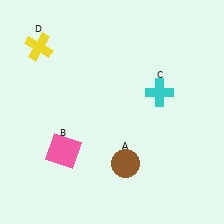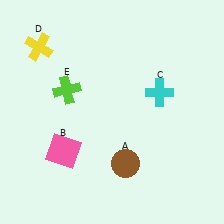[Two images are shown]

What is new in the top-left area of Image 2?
A lime cross (E) was added in the top-left area of Image 2.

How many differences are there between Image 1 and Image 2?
There is 1 difference between the two images.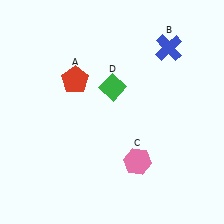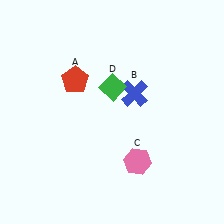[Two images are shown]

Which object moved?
The blue cross (B) moved down.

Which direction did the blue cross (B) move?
The blue cross (B) moved down.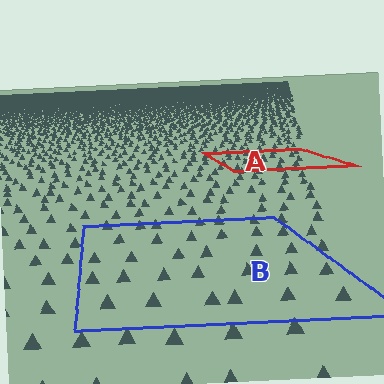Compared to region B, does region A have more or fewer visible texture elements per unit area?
Region A has more texture elements per unit area — they are packed more densely because it is farther away.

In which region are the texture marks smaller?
The texture marks are smaller in region A, because it is farther away.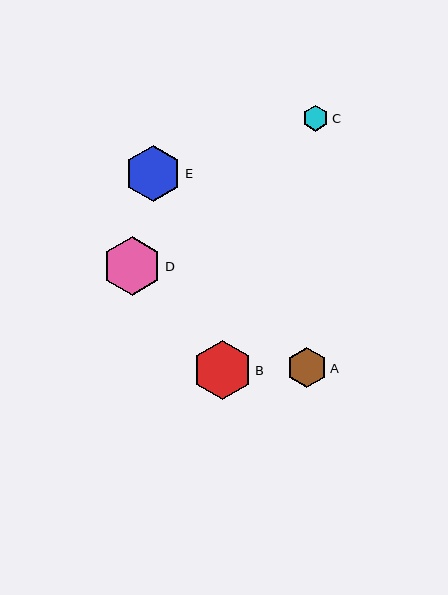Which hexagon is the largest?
Hexagon B is the largest with a size of approximately 59 pixels.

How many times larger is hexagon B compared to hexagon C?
Hexagon B is approximately 2.3 times the size of hexagon C.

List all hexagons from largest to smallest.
From largest to smallest: B, D, E, A, C.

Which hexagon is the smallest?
Hexagon C is the smallest with a size of approximately 26 pixels.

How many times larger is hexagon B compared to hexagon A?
Hexagon B is approximately 1.5 times the size of hexagon A.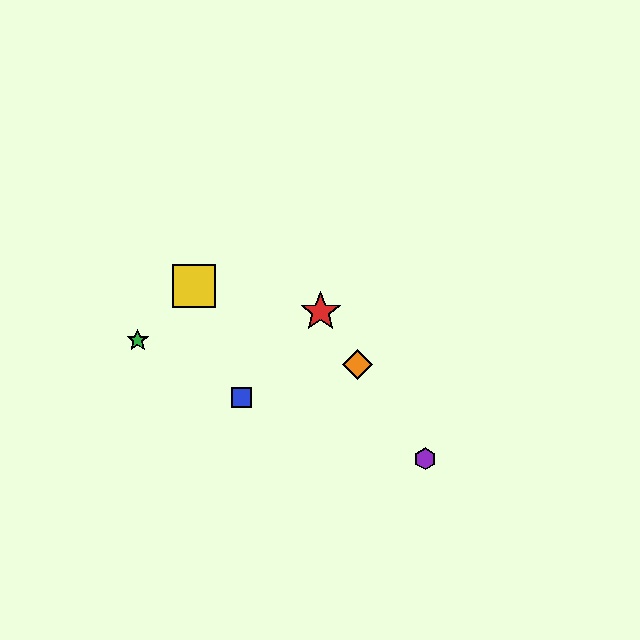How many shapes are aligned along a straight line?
3 shapes (the red star, the purple hexagon, the orange diamond) are aligned along a straight line.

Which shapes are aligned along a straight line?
The red star, the purple hexagon, the orange diamond are aligned along a straight line.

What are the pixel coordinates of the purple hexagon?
The purple hexagon is at (425, 459).